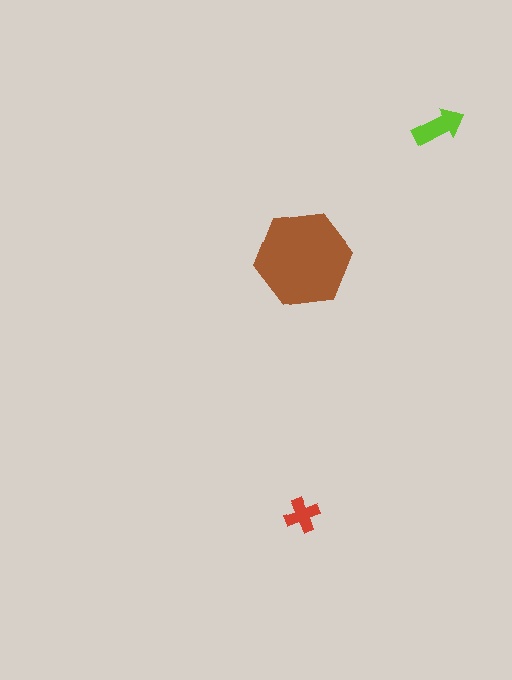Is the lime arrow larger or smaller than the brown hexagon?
Smaller.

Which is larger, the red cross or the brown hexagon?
The brown hexagon.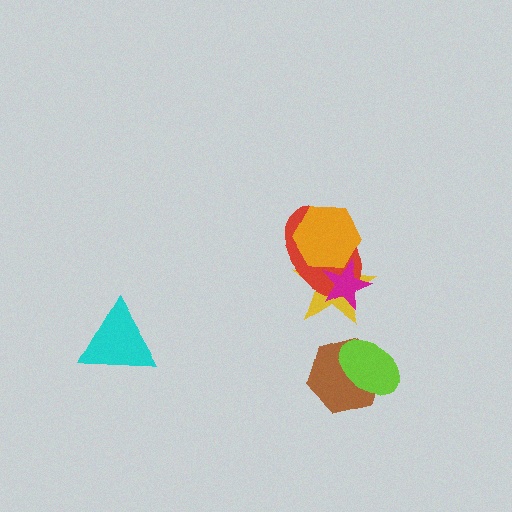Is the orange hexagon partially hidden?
Yes, it is partially covered by another shape.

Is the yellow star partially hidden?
Yes, it is partially covered by another shape.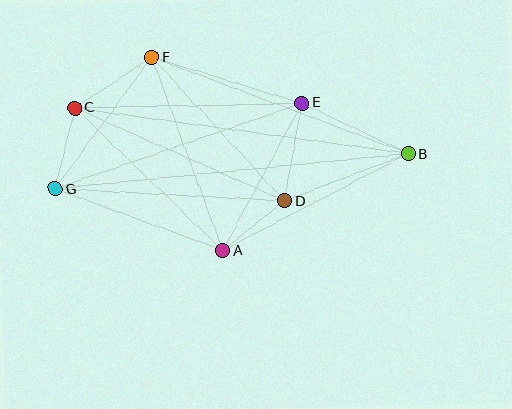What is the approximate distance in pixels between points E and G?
The distance between E and G is approximately 261 pixels.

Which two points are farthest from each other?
Points B and G are farthest from each other.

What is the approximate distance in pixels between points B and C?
The distance between B and C is approximately 336 pixels.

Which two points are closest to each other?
Points A and D are closest to each other.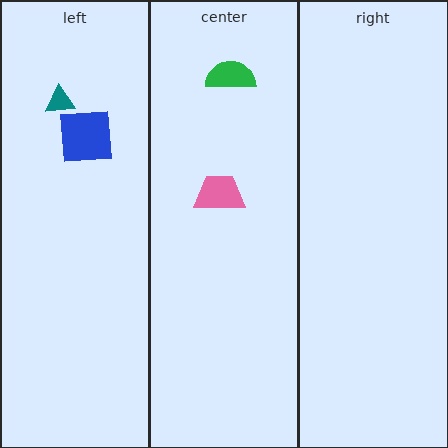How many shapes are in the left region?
2.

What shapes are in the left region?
The teal triangle, the blue square.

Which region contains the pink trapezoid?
The center region.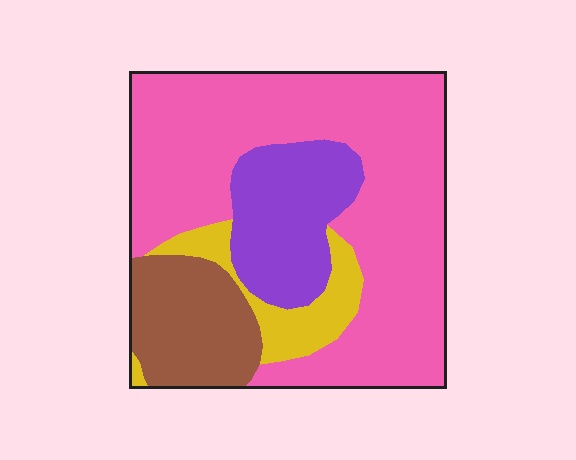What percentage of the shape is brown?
Brown covers about 15% of the shape.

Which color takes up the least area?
Yellow, at roughly 10%.